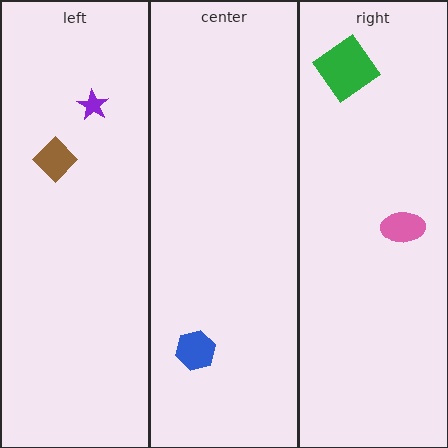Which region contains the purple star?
The left region.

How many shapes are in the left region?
2.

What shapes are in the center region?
The blue hexagon.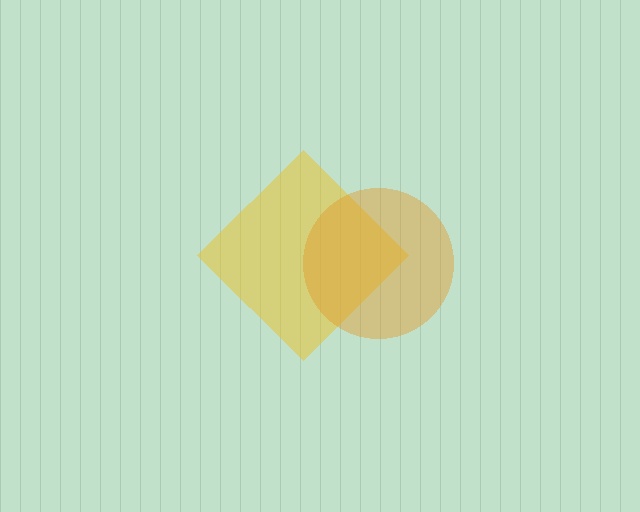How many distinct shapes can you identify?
There are 2 distinct shapes: a yellow diamond, an orange circle.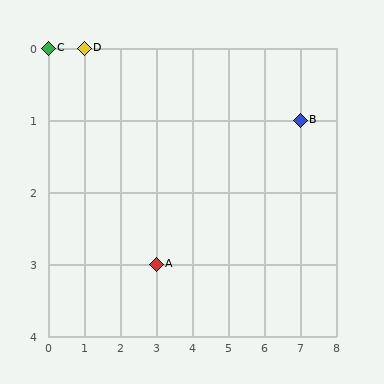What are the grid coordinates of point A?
Point A is at grid coordinates (3, 3).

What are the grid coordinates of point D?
Point D is at grid coordinates (1, 0).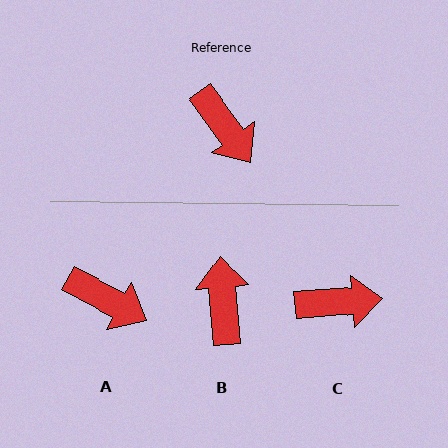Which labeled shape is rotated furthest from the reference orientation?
B, about 149 degrees away.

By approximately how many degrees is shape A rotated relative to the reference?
Approximately 26 degrees counter-clockwise.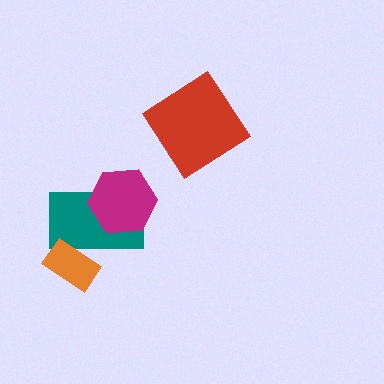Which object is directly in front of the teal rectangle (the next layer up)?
The orange rectangle is directly in front of the teal rectangle.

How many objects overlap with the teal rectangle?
2 objects overlap with the teal rectangle.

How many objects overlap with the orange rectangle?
1 object overlaps with the orange rectangle.